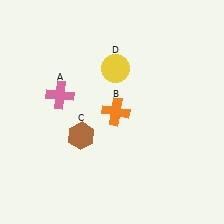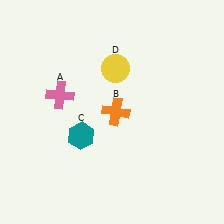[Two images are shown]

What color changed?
The hexagon (C) changed from brown in Image 1 to teal in Image 2.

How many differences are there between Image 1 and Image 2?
There is 1 difference between the two images.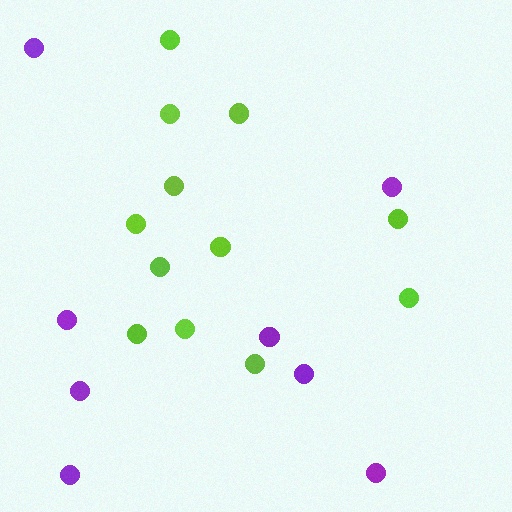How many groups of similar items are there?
There are 2 groups: one group of purple circles (8) and one group of lime circles (12).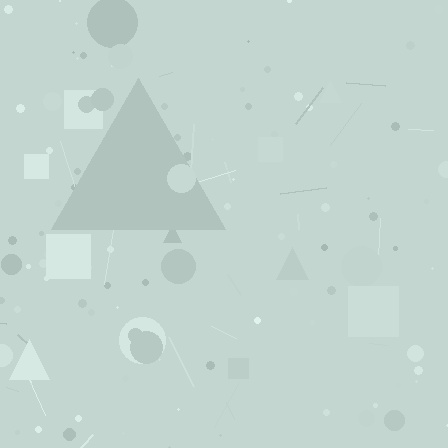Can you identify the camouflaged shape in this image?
The camouflaged shape is a triangle.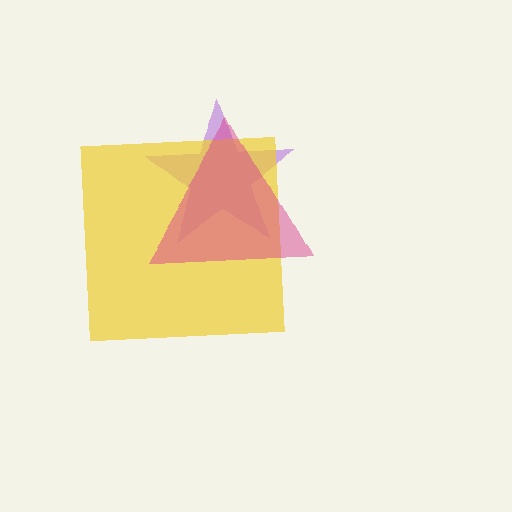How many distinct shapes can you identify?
There are 3 distinct shapes: a purple star, a yellow square, a magenta triangle.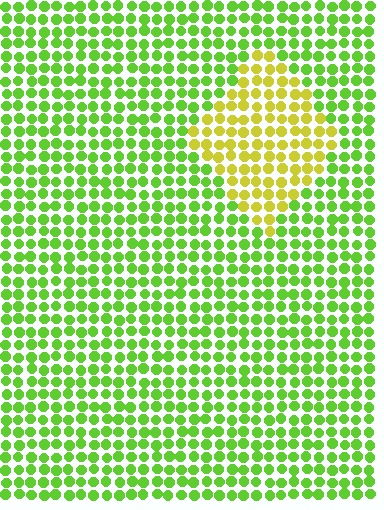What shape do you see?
I see a diamond.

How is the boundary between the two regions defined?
The boundary is defined purely by a slight shift in hue (about 41 degrees). Spacing, size, and orientation are identical on both sides.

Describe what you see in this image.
The image is filled with small lime elements in a uniform arrangement. A diamond-shaped region is visible where the elements are tinted to a slightly different hue, forming a subtle color boundary.